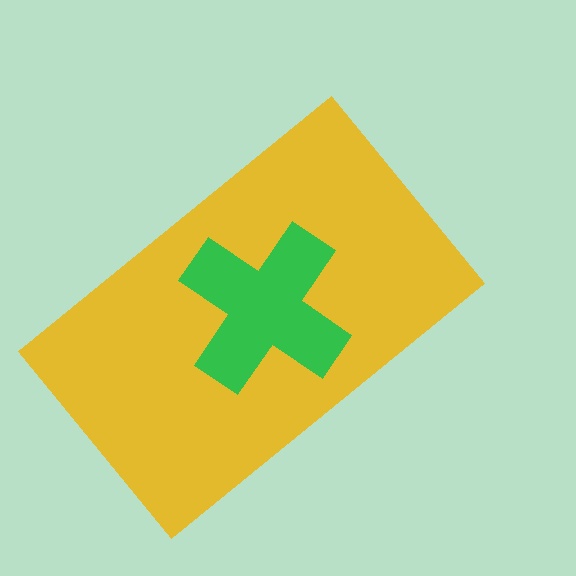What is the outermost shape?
The yellow rectangle.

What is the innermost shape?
The green cross.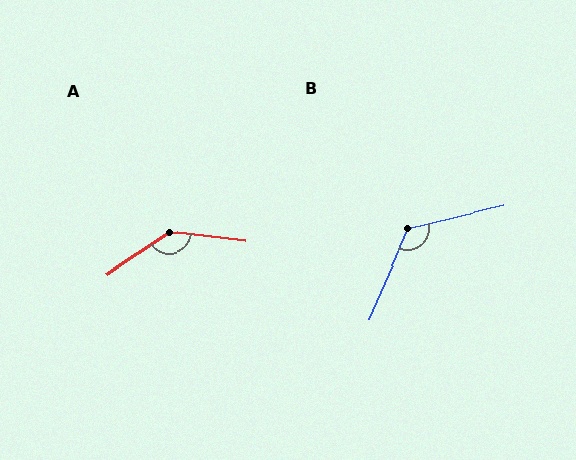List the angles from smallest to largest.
B (127°), A (139°).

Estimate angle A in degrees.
Approximately 139 degrees.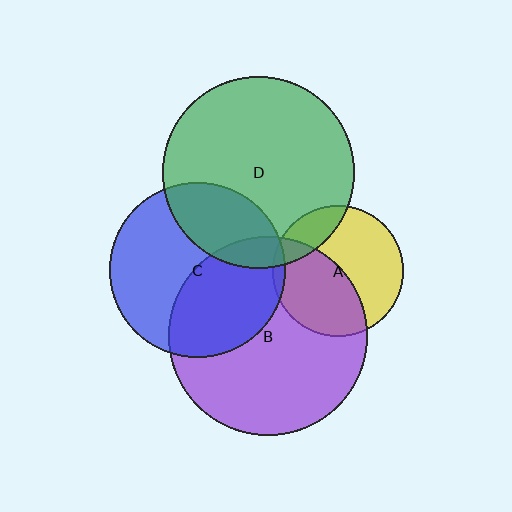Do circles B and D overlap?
Yes.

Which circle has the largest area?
Circle B (purple).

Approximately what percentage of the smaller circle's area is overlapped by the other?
Approximately 10%.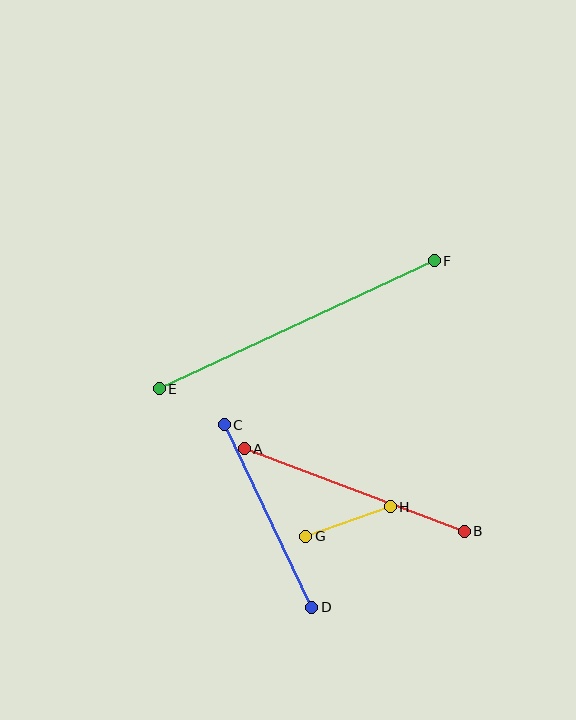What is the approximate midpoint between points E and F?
The midpoint is at approximately (297, 325) pixels.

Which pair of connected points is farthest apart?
Points E and F are farthest apart.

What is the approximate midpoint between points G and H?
The midpoint is at approximately (348, 521) pixels.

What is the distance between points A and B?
The distance is approximately 235 pixels.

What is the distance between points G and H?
The distance is approximately 90 pixels.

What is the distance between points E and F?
The distance is approximately 304 pixels.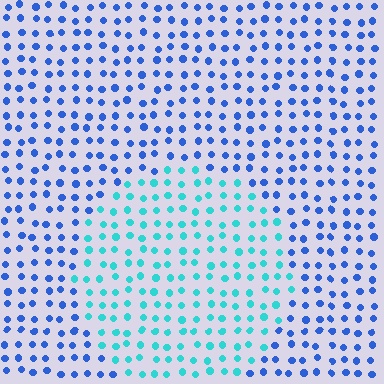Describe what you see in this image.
The image is filled with small blue elements in a uniform arrangement. A circle-shaped region is visible where the elements are tinted to a slightly different hue, forming a subtle color boundary.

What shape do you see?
I see a circle.